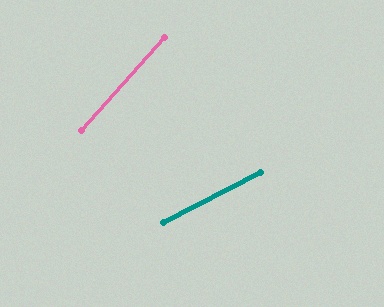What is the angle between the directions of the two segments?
Approximately 21 degrees.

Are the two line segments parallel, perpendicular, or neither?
Neither parallel nor perpendicular — they differ by about 21°.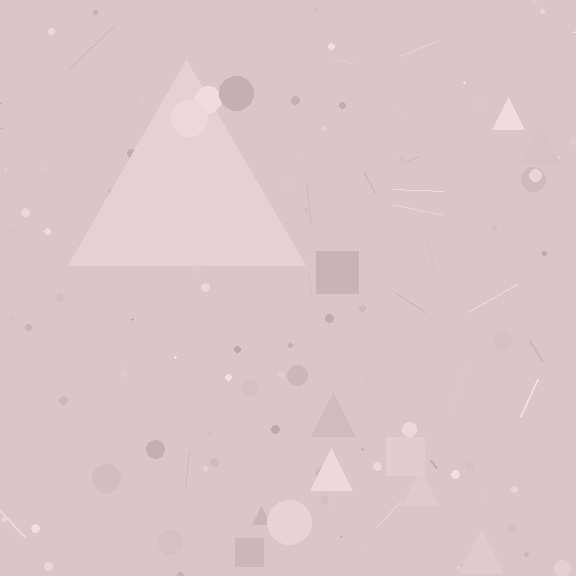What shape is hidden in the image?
A triangle is hidden in the image.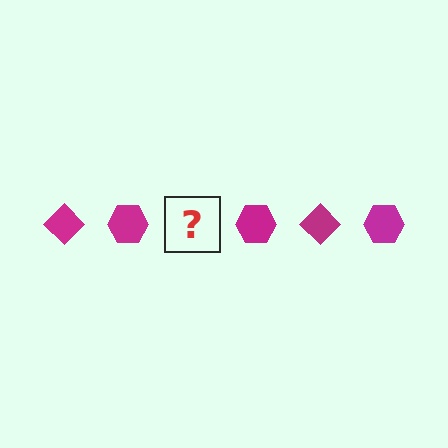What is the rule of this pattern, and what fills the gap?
The rule is that the pattern cycles through diamond, hexagon shapes in magenta. The gap should be filled with a magenta diamond.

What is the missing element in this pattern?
The missing element is a magenta diamond.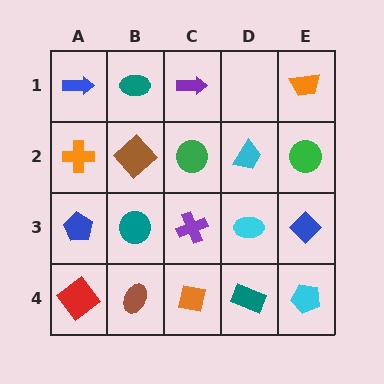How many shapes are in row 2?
5 shapes.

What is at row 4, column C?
An orange square.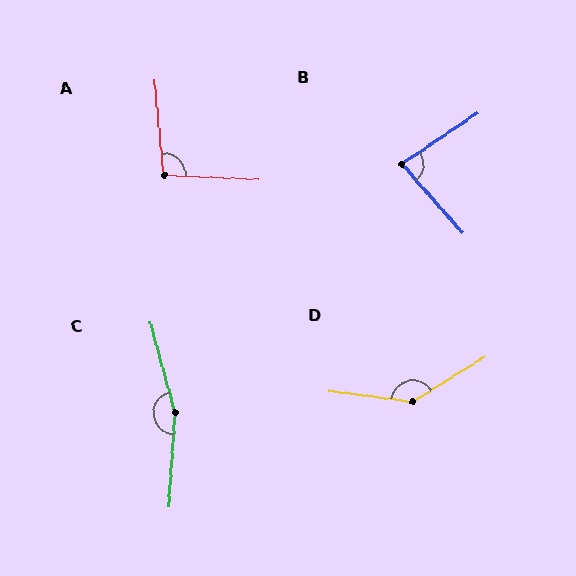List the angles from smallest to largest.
B (82°), A (98°), D (141°), C (161°).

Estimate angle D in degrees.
Approximately 141 degrees.